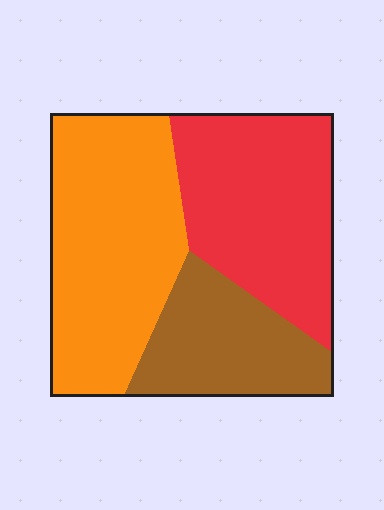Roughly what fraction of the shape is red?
Red takes up about three eighths (3/8) of the shape.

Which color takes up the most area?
Orange, at roughly 40%.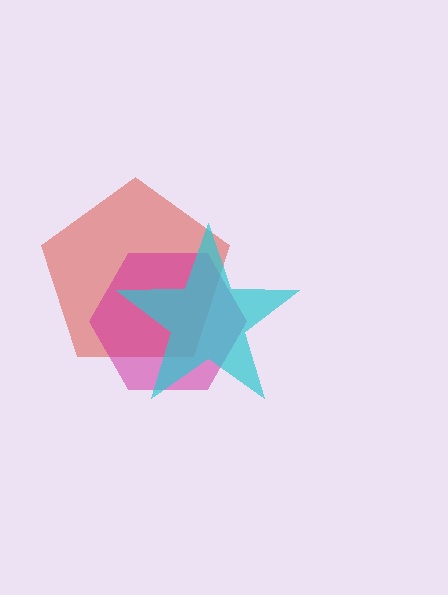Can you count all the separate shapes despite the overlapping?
Yes, there are 3 separate shapes.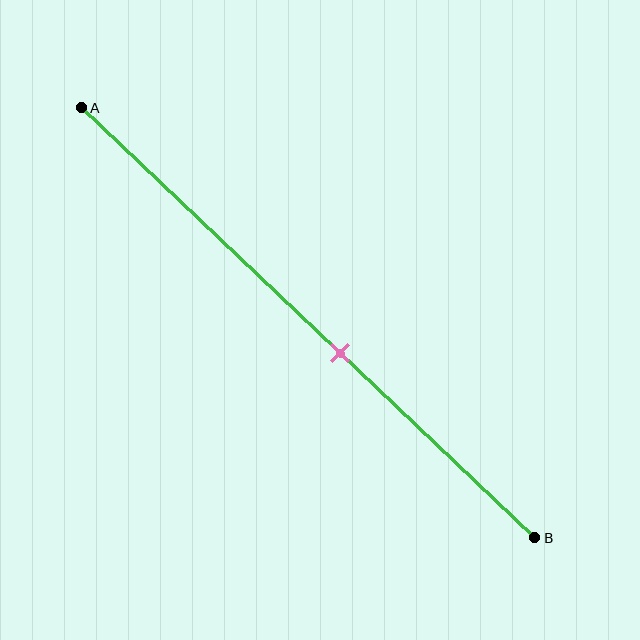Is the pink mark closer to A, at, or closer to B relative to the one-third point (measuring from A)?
The pink mark is closer to point B than the one-third point of segment AB.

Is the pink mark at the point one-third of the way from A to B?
No, the mark is at about 55% from A, not at the 33% one-third point.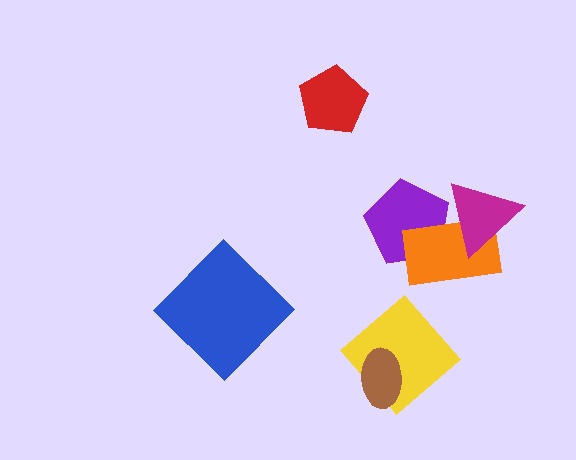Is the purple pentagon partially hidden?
Yes, it is partially covered by another shape.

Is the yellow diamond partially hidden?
Yes, it is partially covered by another shape.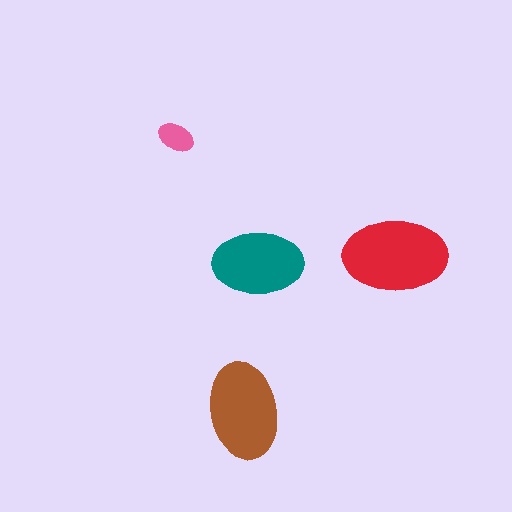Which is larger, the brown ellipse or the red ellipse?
The red one.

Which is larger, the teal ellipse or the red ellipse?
The red one.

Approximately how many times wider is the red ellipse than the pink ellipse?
About 3 times wider.